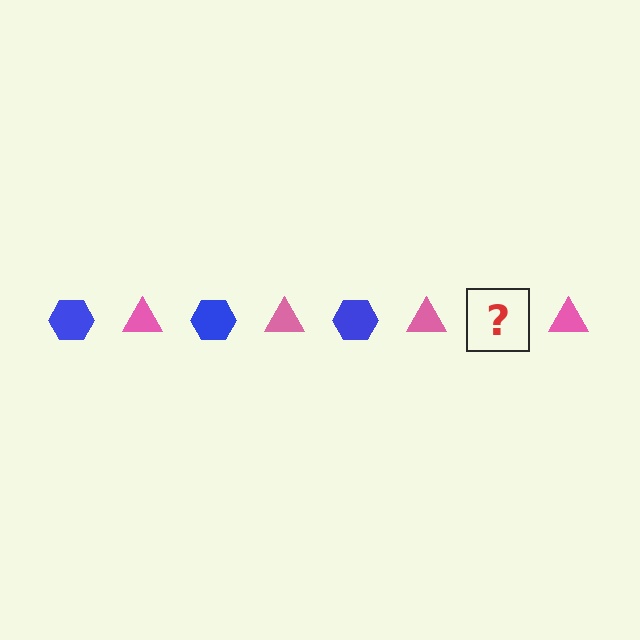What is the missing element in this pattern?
The missing element is a blue hexagon.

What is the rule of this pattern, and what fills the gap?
The rule is that the pattern alternates between blue hexagon and pink triangle. The gap should be filled with a blue hexagon.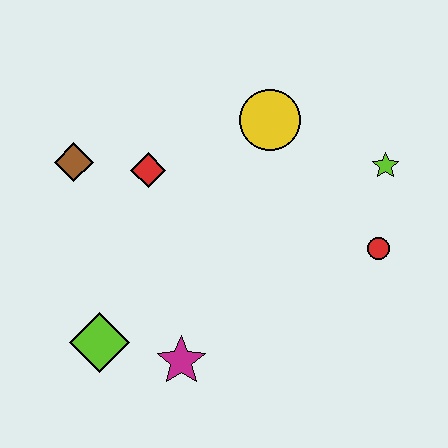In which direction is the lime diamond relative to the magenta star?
The lime diamond is to the left of the magenta star.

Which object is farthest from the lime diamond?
The lime star is farthest from the lime diamond.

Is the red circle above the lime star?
No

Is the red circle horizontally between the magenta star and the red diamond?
No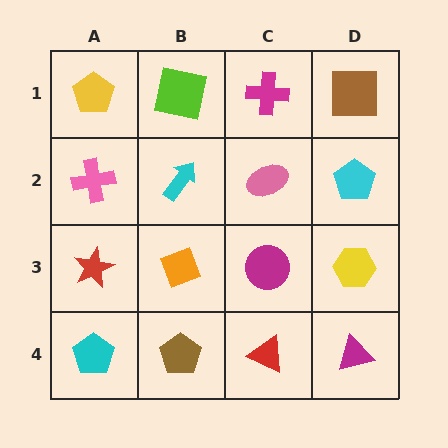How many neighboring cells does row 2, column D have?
3.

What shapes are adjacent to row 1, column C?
A pink ellipse (row 2, column C), a lime square (row 1, column B), a brown square (row 1, column D).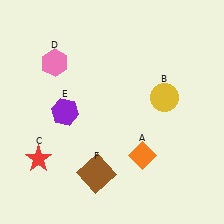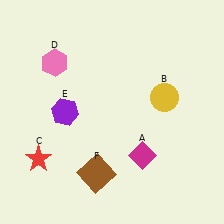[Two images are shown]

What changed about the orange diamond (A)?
In Image 1, A is orange. In Image 2, it changed to magenta.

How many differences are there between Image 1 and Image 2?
There is 1 difference between the two images.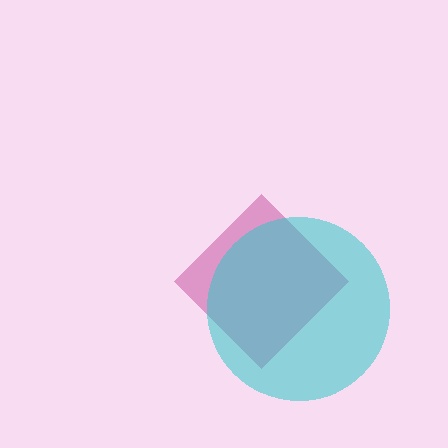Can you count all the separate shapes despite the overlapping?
Yes, there are 2 separate shapes.